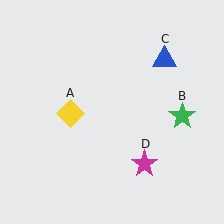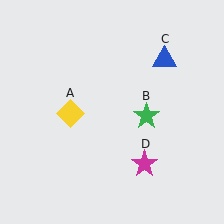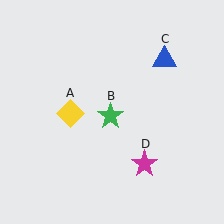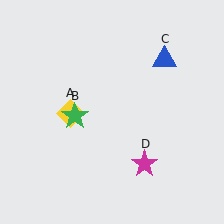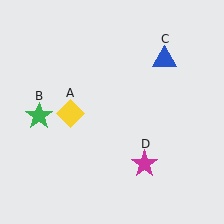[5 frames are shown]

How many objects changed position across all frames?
1 object changed position: green star (object B).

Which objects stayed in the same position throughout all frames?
Yellow diamond (object A) and blue triangle (object C) and magenta star (object D) remained stationary.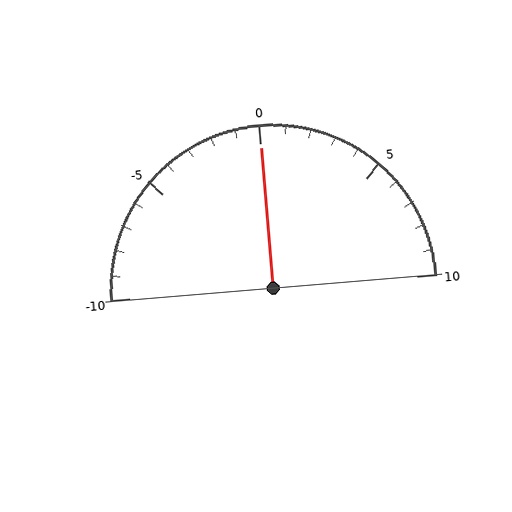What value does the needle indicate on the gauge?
The needle indicates approximately 0.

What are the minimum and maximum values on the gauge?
The gauge ranges from -10 to 10.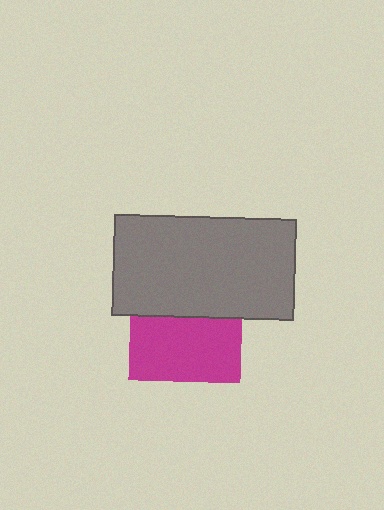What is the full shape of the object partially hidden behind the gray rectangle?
The partially hidden object is a magenta square.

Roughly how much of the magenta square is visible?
About half of it is visible (roughly 57%).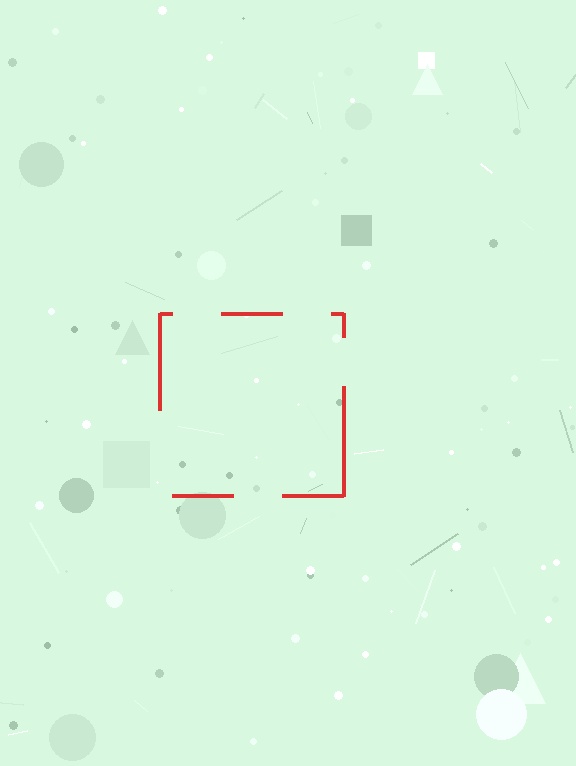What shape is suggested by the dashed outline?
The dashed outline suggests a square.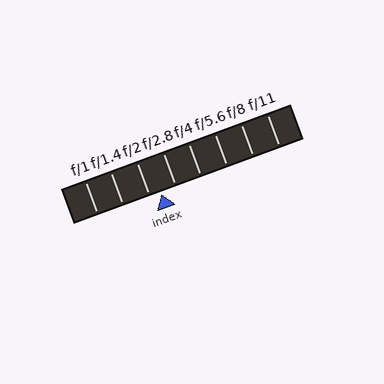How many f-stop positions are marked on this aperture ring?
There are 8 f-stop positions marked.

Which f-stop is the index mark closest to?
The index mark is closest to f/2.